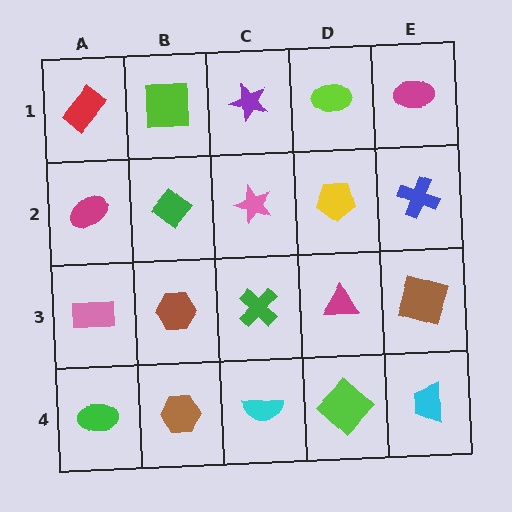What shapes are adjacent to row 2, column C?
A purple star (row 1, column C), a green cross (row 3, column C), a green diamond (row 2, column B), a yellow pentagon (row 2, column D).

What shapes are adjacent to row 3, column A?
A magenta ellipse (row 2, column A), a green ellipse (row 4, column A), a brown hexagon (row 3, column B).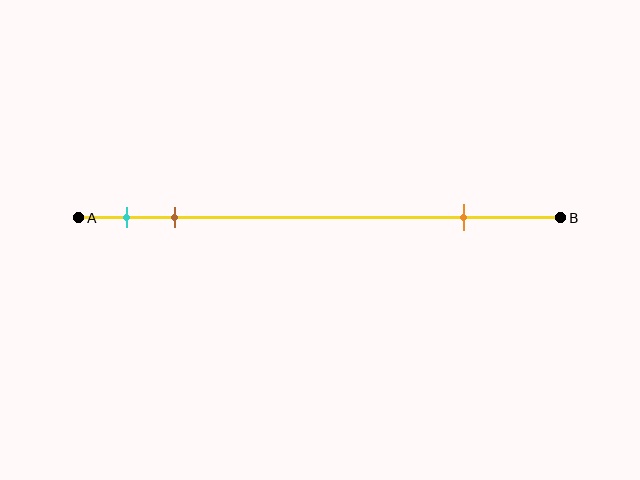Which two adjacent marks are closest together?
The cyan and brown marks are the closest adjacent pair.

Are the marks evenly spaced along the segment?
No, the marks are not evenly spaced.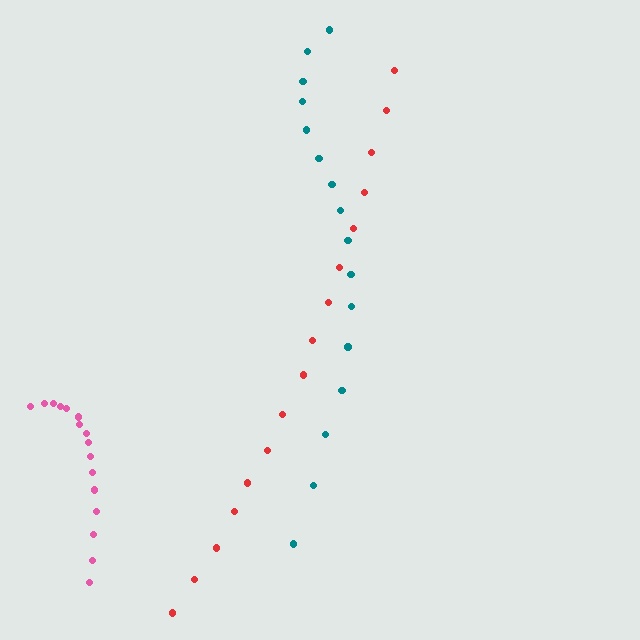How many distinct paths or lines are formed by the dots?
There are 3 distinct paths.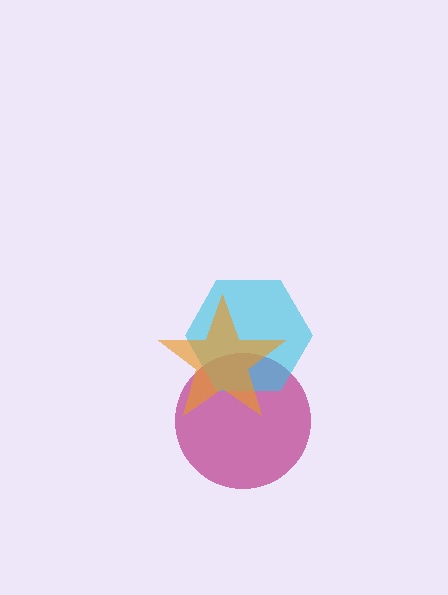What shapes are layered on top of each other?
The layered shapes are: a magenta circle, a cyan hexagon, an orange star.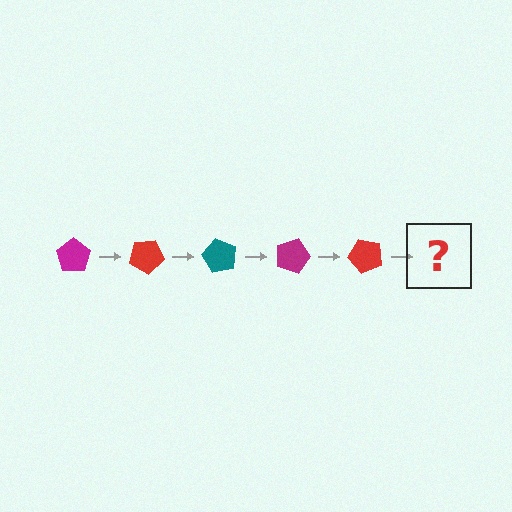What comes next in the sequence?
The next element should be a teal pentagon, rotated 150 degrees from the start.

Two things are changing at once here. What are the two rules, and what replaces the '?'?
The two rules are that it rotates 30 degrees each step and the color cycles through magenta, red, and teal. The '?' should be a teal pentagon, rotated 150 degrees from the start.